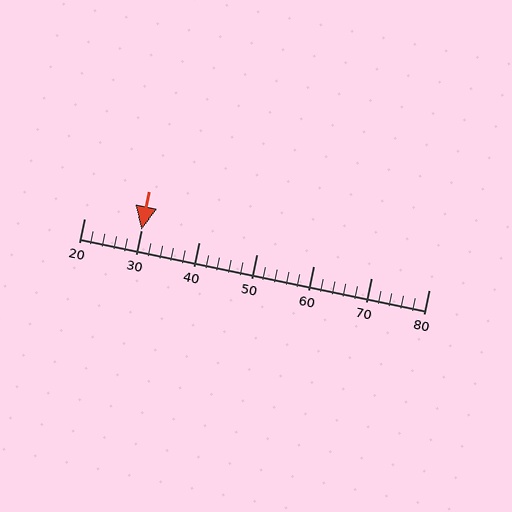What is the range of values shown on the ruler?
The ruler shows values from 20 to 80.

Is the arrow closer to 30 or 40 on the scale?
The arrow is closer to 30.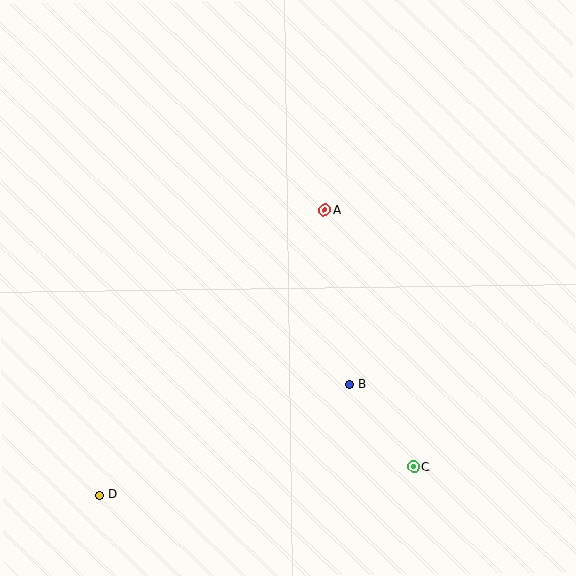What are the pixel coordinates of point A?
Point A is at (324, 210).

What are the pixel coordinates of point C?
Point C is at (414, 467).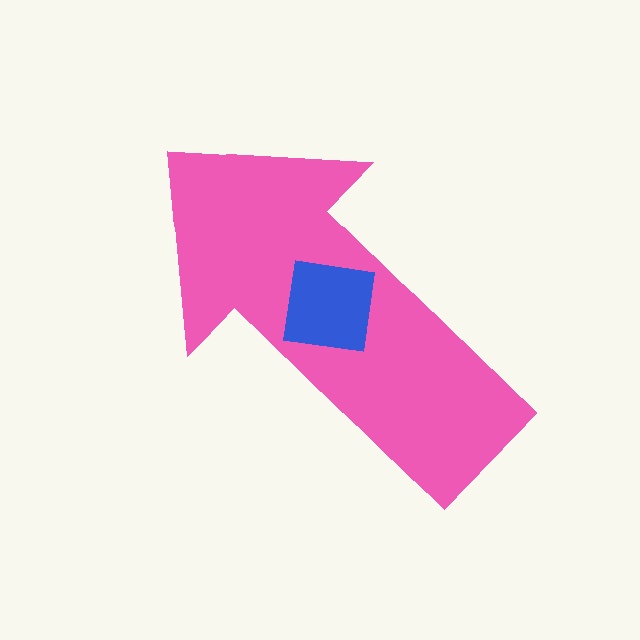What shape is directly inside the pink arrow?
The blue square.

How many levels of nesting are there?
2.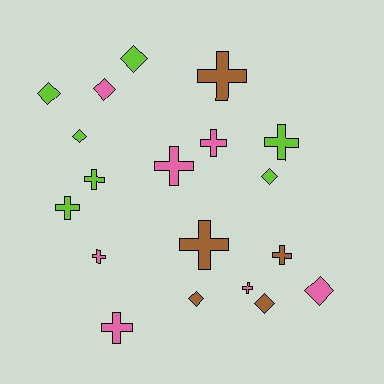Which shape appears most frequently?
Cross, with 11 objects.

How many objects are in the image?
There are 19 objects.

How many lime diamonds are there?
There are 4 lime diamonds.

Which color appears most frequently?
Lime, with 7 objects.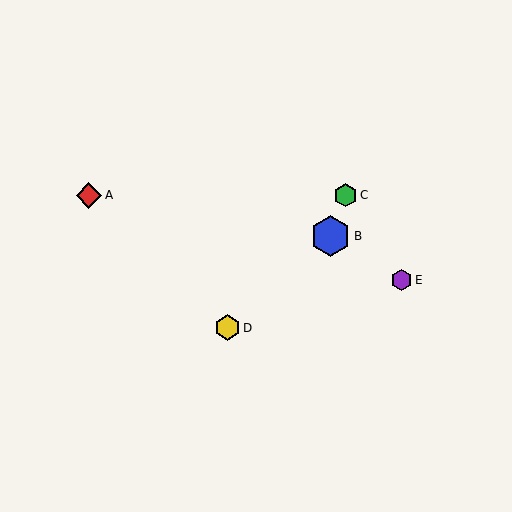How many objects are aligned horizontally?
2 objects (A, C) are aligned horizontally.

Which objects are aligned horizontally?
Objects A, C are aligned horizontally.